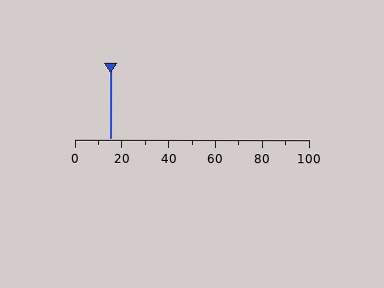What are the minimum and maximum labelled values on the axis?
The axis runs from 0 to 100.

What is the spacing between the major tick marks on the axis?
The major ticks are spaced 20 apart.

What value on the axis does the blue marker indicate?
The marker indicates approximately 15.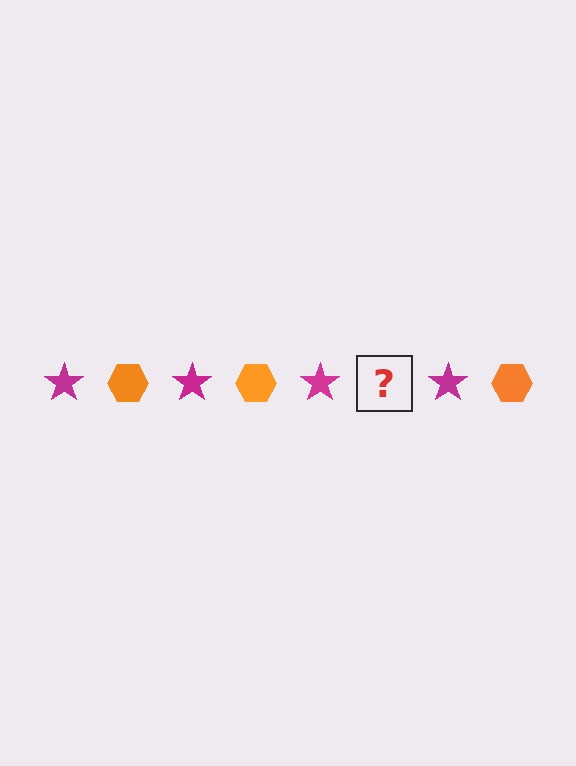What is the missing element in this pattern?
The missing element is an orange hexagon.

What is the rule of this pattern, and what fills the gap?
The rule is that the pattern alternates between magenta star and orange hexagon. The gap should be filled with an orange hexagon.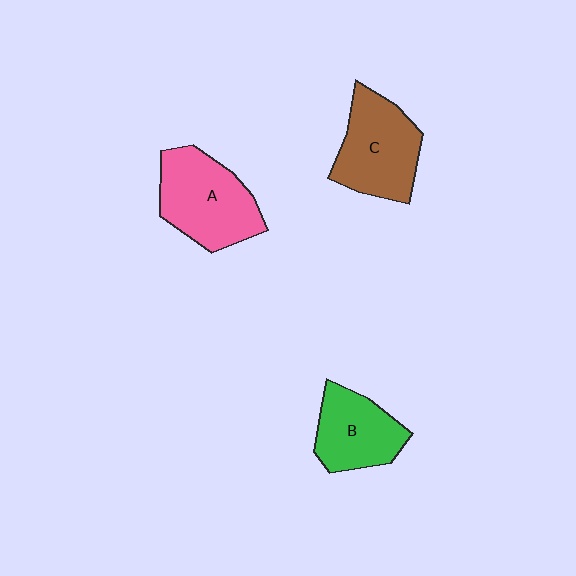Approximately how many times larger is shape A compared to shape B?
Approximately 1.3 times.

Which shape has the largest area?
Shape A (pink).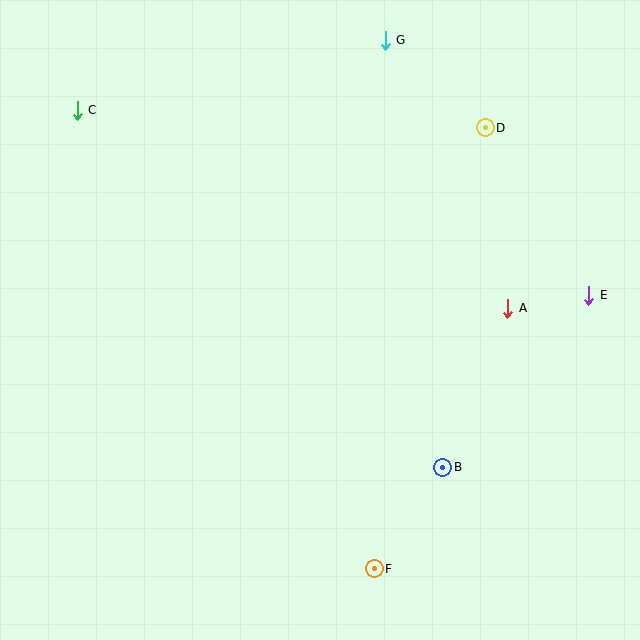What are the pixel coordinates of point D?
Point D is at (485, 128).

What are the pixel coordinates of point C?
Point C is at (77, 110).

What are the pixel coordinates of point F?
Point F is at (374, 569).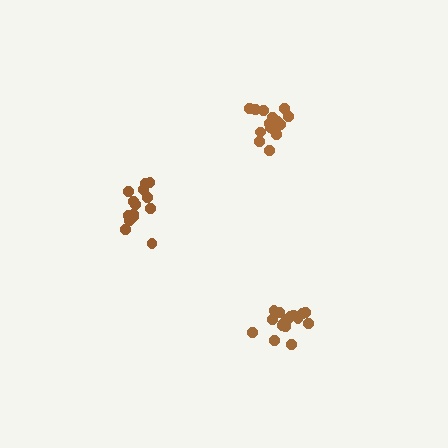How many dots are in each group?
Group 1: 15 dots, Group 2: 17 dots, Group 3: 14 dots (46 total).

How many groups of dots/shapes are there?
There are 3 groups.